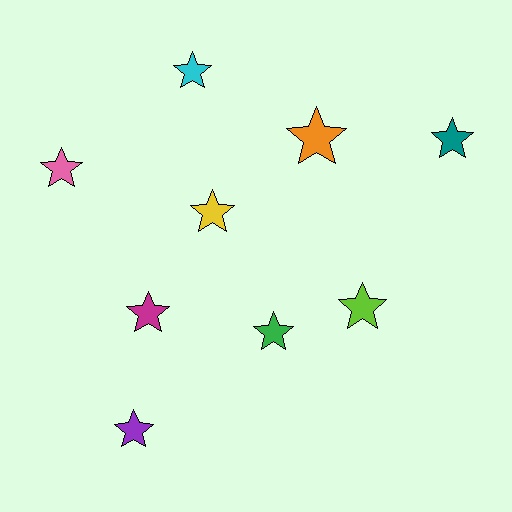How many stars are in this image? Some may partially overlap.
There are 9 stars.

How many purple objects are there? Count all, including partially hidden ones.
There is 1 purple object.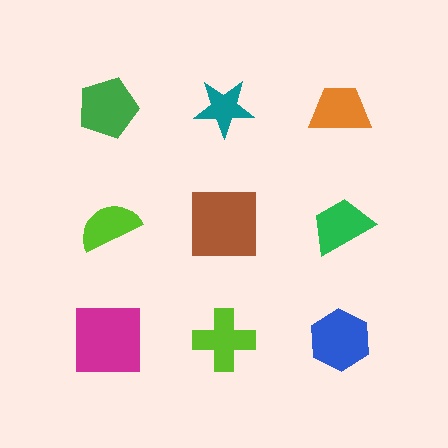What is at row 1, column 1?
A green pentagon.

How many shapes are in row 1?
3 shapes.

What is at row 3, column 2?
A lime cross.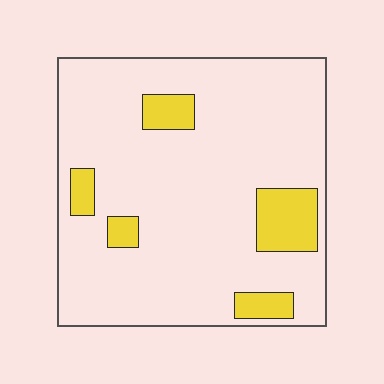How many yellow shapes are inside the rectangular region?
5.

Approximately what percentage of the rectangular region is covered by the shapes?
Approximately 15%.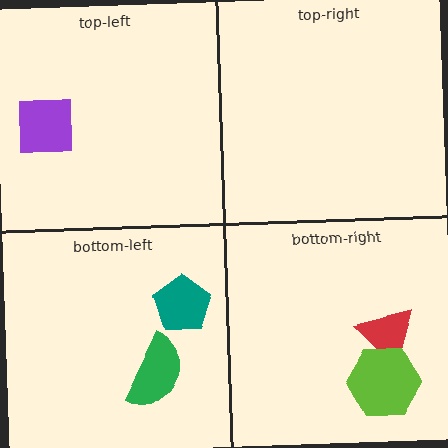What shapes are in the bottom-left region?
The teal pentagon, the green semicircle.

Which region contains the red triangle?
The bottom-right region.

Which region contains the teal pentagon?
The bottom-left region.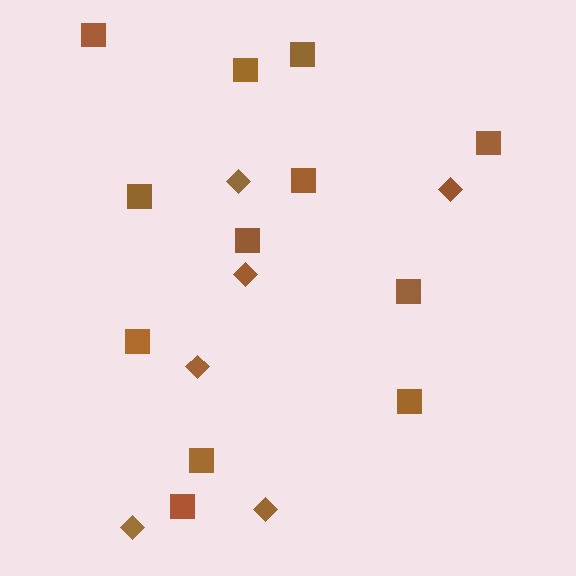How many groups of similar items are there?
There are 2 groups: one group of diamonds (6) and one group of squares (12).